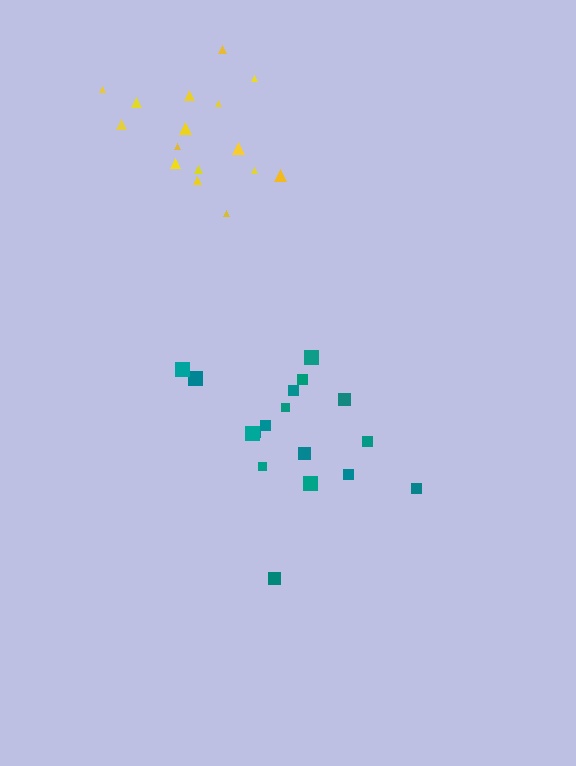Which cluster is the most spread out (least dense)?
Teal.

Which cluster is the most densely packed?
Yellow.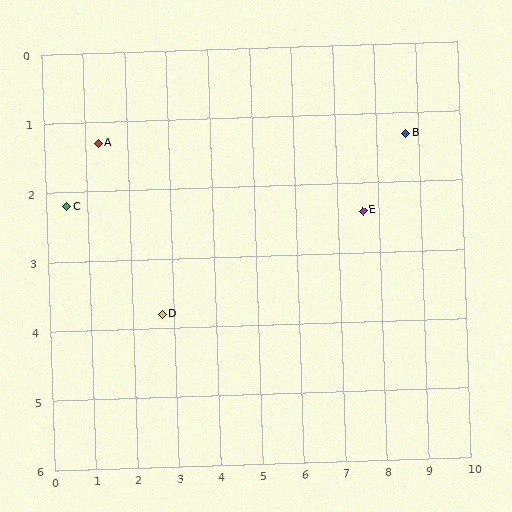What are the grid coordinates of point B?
Point B is at approximately (8.7, 1.3).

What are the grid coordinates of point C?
Point C is at approximately (0.5, 2.2).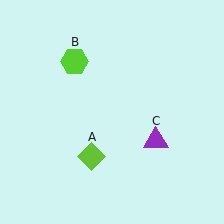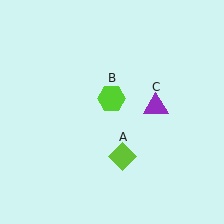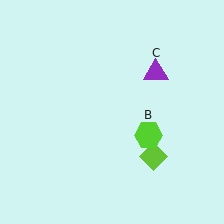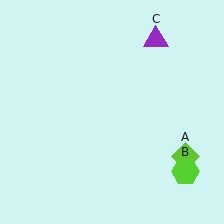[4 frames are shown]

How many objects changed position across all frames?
3 objects changed position: lime diamond (object A), lime hexagon (object B), purple triangle (object C).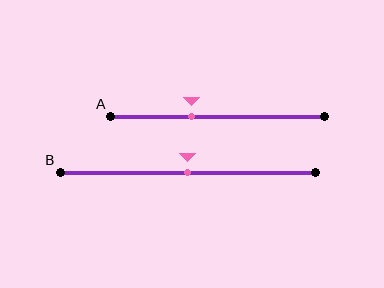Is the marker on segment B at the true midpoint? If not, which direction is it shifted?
Yes, the marker on segment B is at the true midpoint.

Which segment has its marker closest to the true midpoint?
Segment B has its marker closest to the true midpoint.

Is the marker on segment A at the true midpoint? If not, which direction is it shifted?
No, the marker on segment A is shifted to the left by about 12% of the segment length.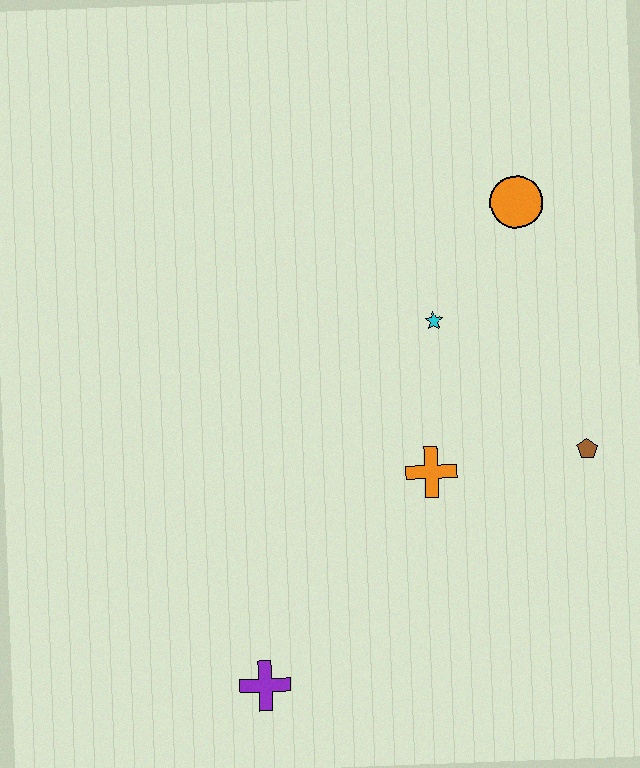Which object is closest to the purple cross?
The orange cross is closest to the purple cross.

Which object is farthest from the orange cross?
The orange circle is farthest from the orange cross.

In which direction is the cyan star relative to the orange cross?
The cyan star is above the orange cross.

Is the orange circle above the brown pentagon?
Yes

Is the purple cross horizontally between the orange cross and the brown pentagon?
No